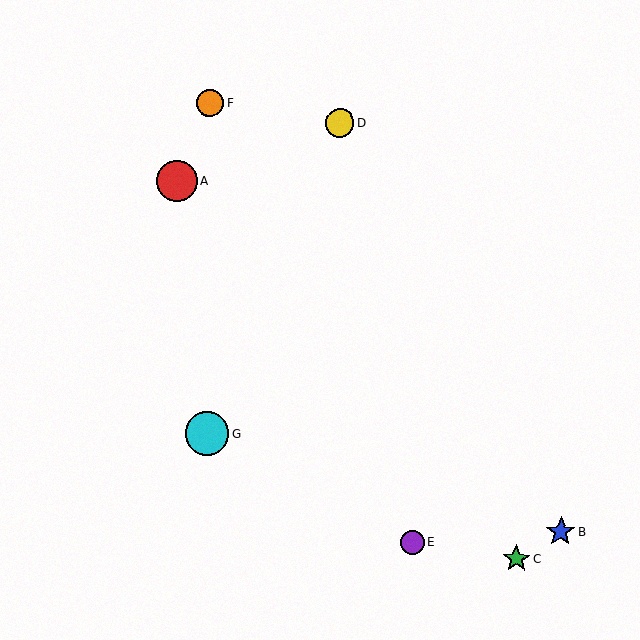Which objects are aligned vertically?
Objects F, G are aligned vertically.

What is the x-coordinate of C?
Object C is at x≈517.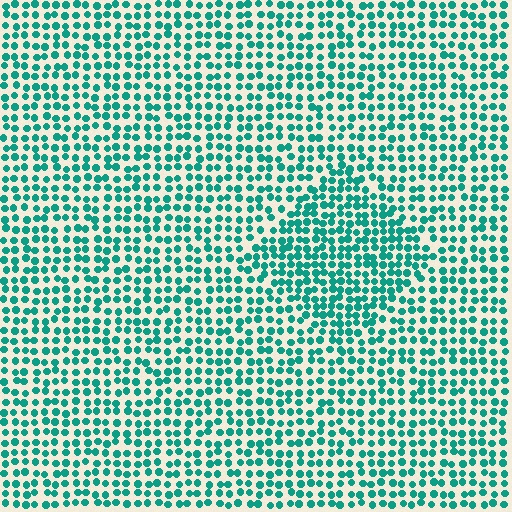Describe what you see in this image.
The image contains small teal elements arranged at two different densities. A diamond-shaped region is visible where the elements are more densely packed than the surrounding area.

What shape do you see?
I see a diamond.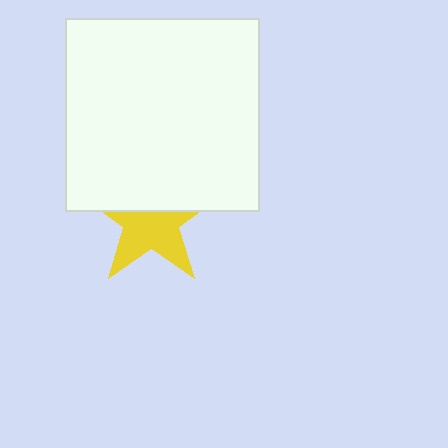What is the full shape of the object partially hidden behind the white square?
The partially hidden object is a yellow star.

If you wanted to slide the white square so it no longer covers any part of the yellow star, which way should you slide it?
Slide it up — that is the most direct way to separate the two shapes.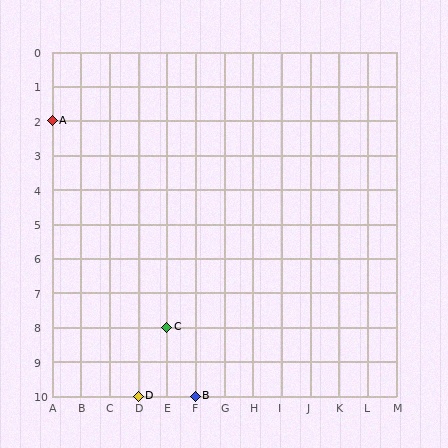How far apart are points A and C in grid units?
Points A and C are 4 columns and 6 rows apart (about 7.2 grid units diagonally).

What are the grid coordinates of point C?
Point C is at grid coordinates (E, 8).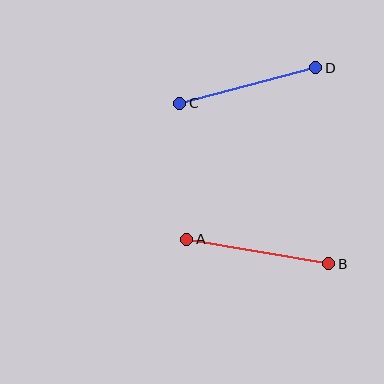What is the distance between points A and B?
The distance is approximately 144 pixels.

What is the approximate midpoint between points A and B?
The midpoint is at approximately (258, 252) pixels.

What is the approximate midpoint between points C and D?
The midpoint is at approximately (248, 85) pixels.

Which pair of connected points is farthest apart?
Points A and B are farthest apart.